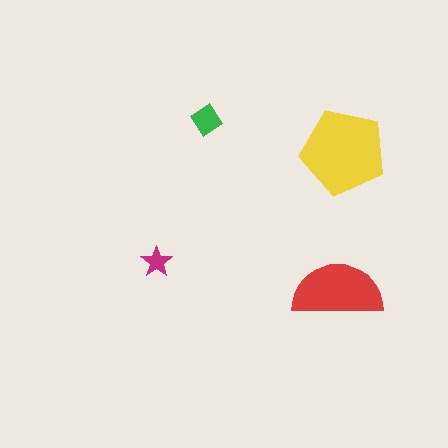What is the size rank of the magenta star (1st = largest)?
4th.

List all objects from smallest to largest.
The magenta star, the green diamond, the red semicircle, the yellow pentagon.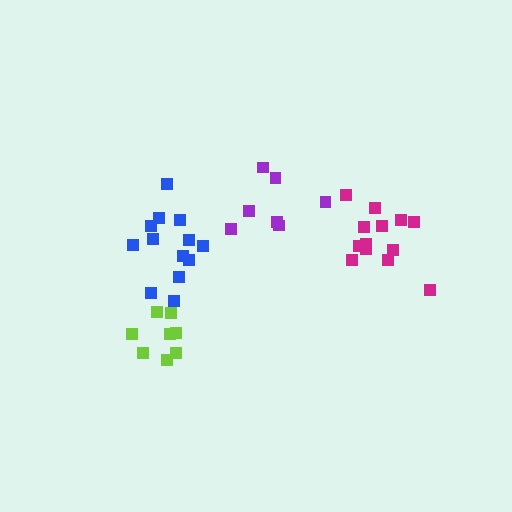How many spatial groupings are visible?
There are 4 spatial groupings.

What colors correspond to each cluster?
The clusters are colored: lime, purple, magenta, blue.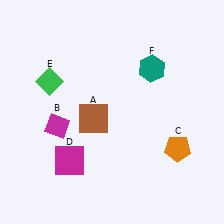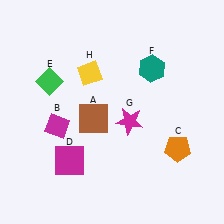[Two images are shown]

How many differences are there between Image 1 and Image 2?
There are 2 differences between the two images.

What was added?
A magenta star (G), a yellow diamond (H) were added in Image 2.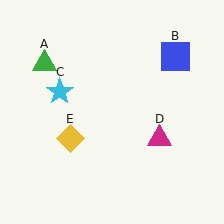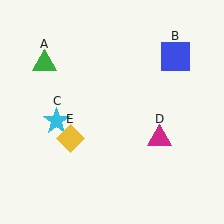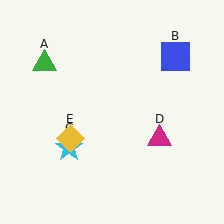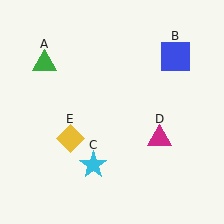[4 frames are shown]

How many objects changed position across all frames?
1 object changed position: cyan star (object C).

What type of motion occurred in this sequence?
The cyan star (object C) rotated counterclockwise around the center of the scene.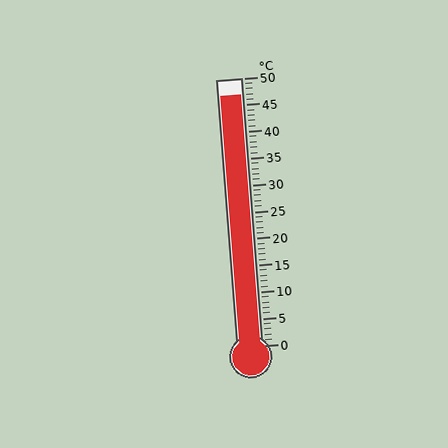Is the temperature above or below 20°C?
The temperature is above 20°C.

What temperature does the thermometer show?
The thermometer shows approximately 47°C.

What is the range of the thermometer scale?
The thermometer scale ranges from 0°C to 50°C.